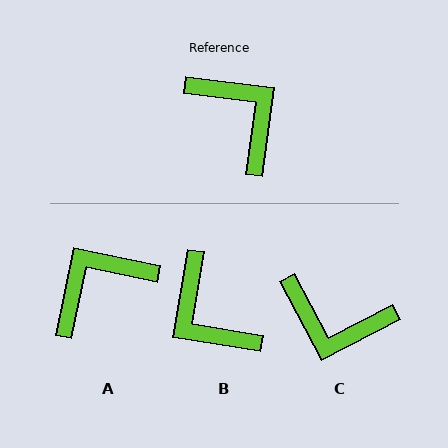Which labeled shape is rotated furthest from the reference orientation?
B, about 178 degrees away.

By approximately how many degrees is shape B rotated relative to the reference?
Approximately 178 degrees counter-clockwise.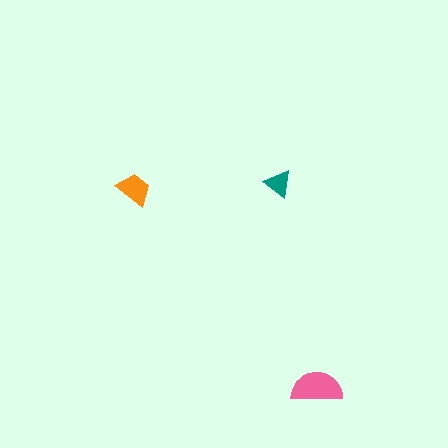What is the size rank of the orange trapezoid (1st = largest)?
2nd.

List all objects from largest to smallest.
The pink semicircle, the orange trapezoid, the teal triangle.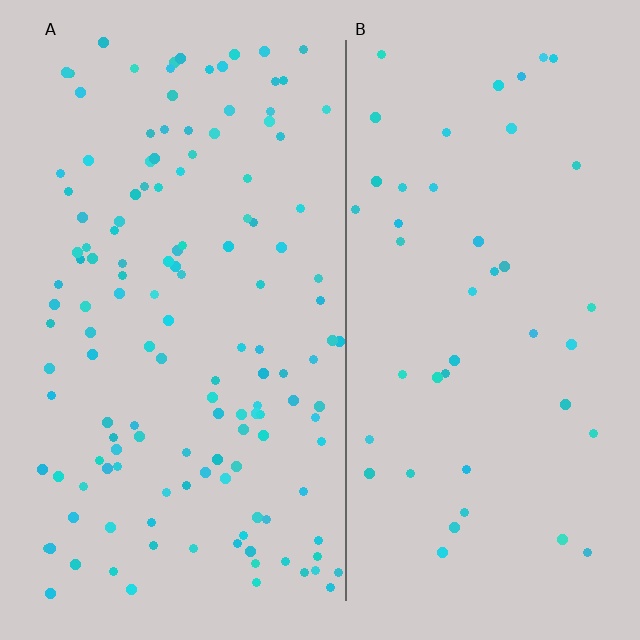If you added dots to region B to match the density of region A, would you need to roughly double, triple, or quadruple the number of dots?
Approximately triple.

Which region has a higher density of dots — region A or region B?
A (the left).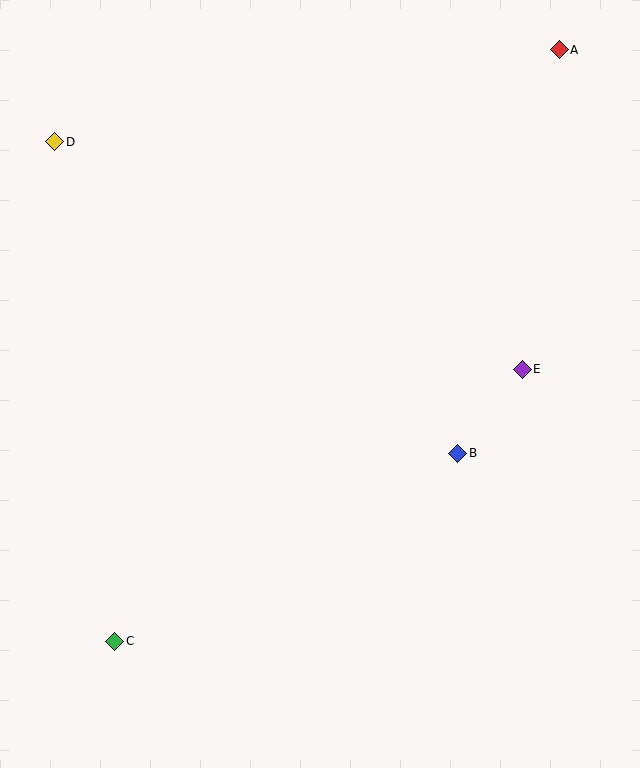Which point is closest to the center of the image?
Point B at (458, 453) is closest to the center.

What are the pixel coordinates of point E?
Point E is at (522, 369).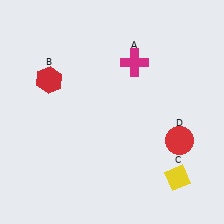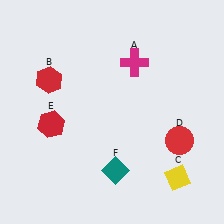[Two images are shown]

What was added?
A red hexagon (E), a teal diamond (F) were added in Image 2.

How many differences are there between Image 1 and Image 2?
There are 2 differences between the two images.